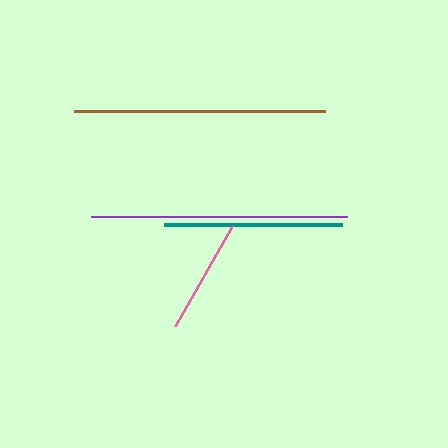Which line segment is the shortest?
The pink line is the shortest at approximately 114 pixels.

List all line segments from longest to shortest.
From longest to shortest: purple, brown, teal, pink.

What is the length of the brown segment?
The brown segment is approximately 251 pixels long.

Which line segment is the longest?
The purple line is the longest at approximately 256 pixels.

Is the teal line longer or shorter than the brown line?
The brown line is longer than the teal line.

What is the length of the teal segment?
The teal segment is approximately 179 pixels long.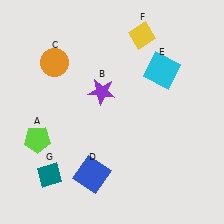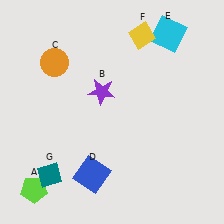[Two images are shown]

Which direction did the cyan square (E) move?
The cyan square (E) moved up.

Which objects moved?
The objects that moved are: the lime pentagon (A), the cyan square (E).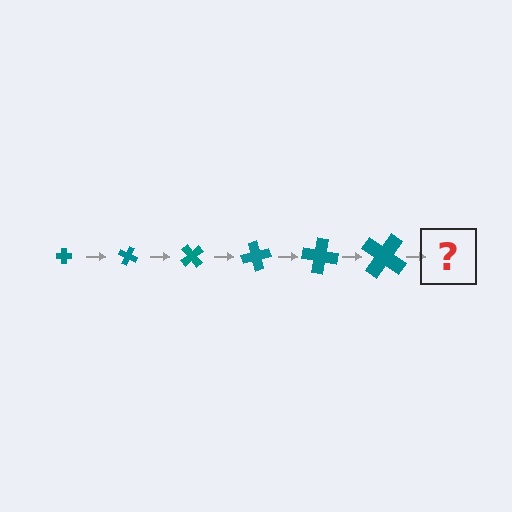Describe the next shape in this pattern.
It should be a cross, larger than the previous one and rotated 150 degrees from the start.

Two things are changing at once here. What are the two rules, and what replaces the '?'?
The two rules are that the cross grows larger each step and it rotates 25 degrees each step. The '?' should be a cross, larger than the previous one and rotated 150 degrees from the start.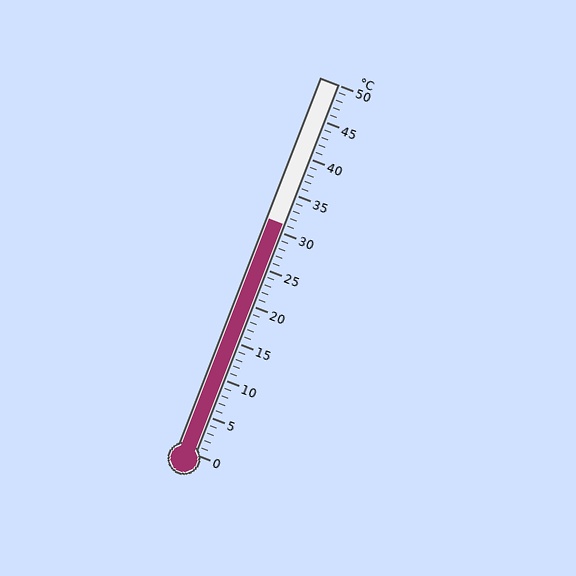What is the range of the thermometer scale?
The thermometer scale ranges from 0°C to 50°C.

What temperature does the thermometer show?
The thermometer shows approximately 31°C.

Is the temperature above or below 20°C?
The temperature is above 20°C.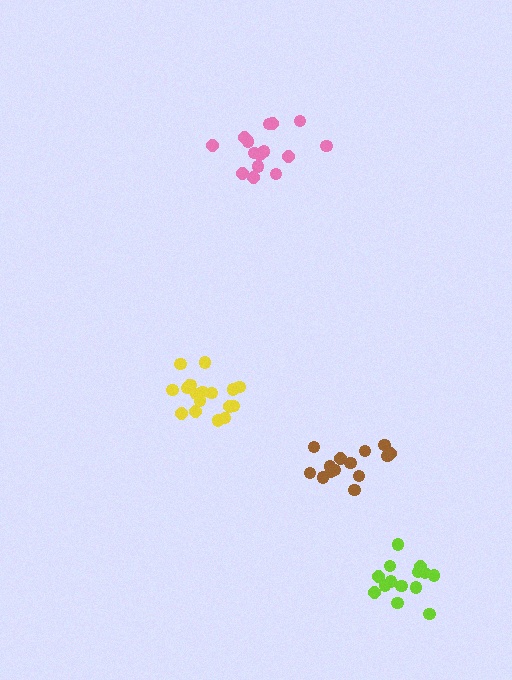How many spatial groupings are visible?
There are 4 spatial groupings.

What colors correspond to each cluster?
The clusters are colored: yellow, pink, brown, lime.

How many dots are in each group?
Group 1: 19 dots, Group 2: 15 dots, Group 3: 14 dots, Group 4: 14 dots (62 total).